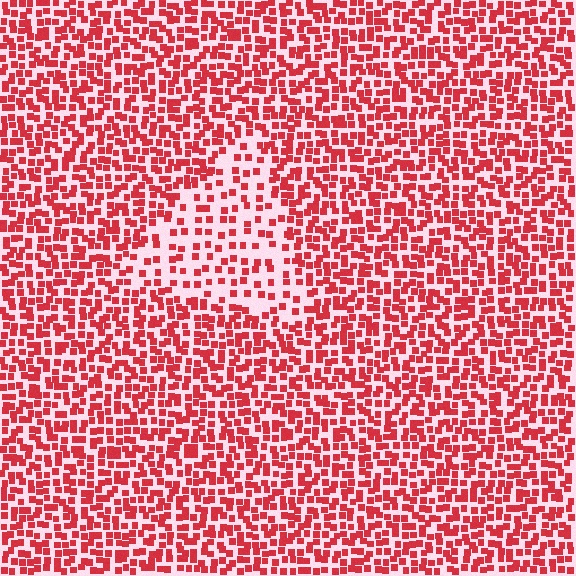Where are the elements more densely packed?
The elements are more densely packed outside the triangle boundary.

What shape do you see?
I see a triangle.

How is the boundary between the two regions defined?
The boundary is defined by a change in element density (approximately 2.1x ratio). All elements are the same color, size, and shape.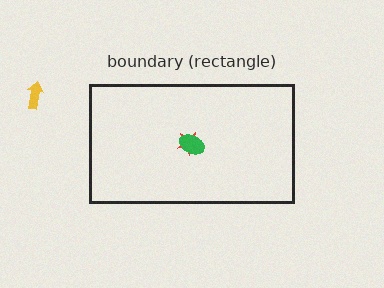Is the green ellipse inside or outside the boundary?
Inside.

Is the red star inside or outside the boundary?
Inside.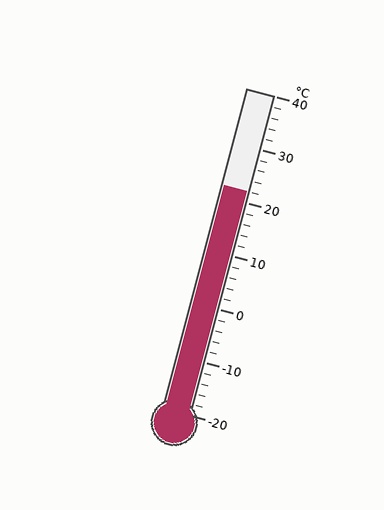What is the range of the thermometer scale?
The thermometer scale ranges from -20°C to 40°C.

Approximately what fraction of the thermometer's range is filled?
The thermometer is filled to approximately 70% of its range.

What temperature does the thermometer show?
The thermometer shows approximately 22°C.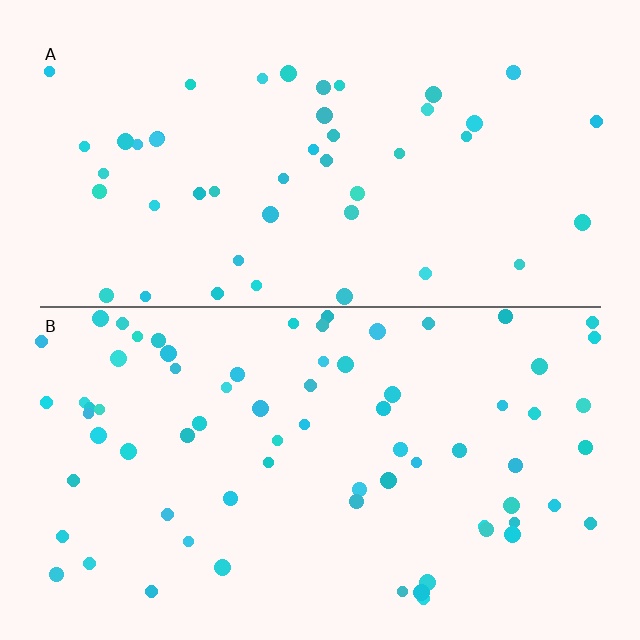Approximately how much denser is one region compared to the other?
Approximately 1.5× — region B over region A.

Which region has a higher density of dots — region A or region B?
B (the bottom).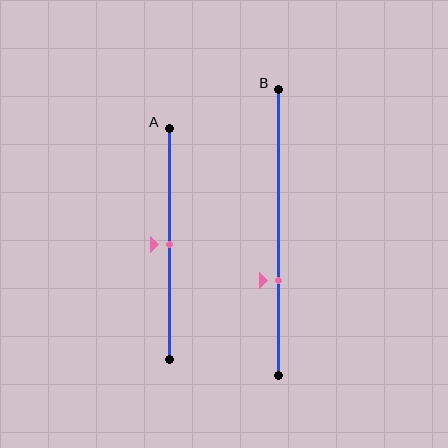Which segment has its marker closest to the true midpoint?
Segment A has its marker closest to the true midpoint.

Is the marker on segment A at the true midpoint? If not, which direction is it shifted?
Yes, the marker on segment A is at the true midpoint.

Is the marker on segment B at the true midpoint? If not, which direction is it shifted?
No, the marker on segment B is shifted downward by about 17% of the segment length.